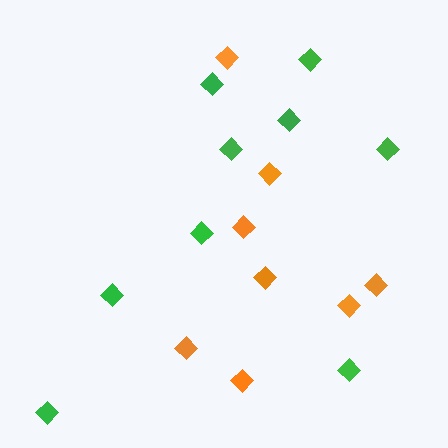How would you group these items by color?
There are 2 groups: one group of orange diamonds (8) and one group of green diamonds (9).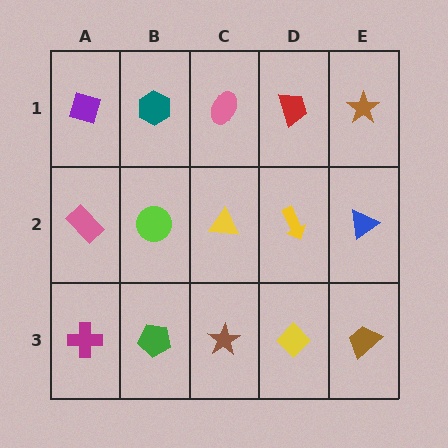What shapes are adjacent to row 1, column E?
A blue triangle (row 2, column E), a red trapezoid (row 1, column D).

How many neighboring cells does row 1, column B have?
3.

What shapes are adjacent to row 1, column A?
A pink rectangle (row 2, column A), a teal hexagon (row 1, column B).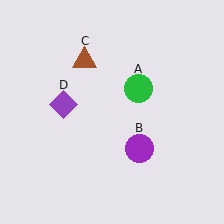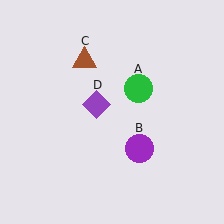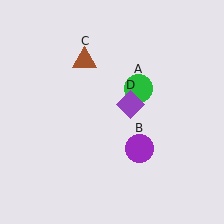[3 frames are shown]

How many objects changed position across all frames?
1 object changed position: purple diamond (object D).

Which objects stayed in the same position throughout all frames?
Green circle (object A) and purple circle (object B) and brown triangle (object C) remained stationary.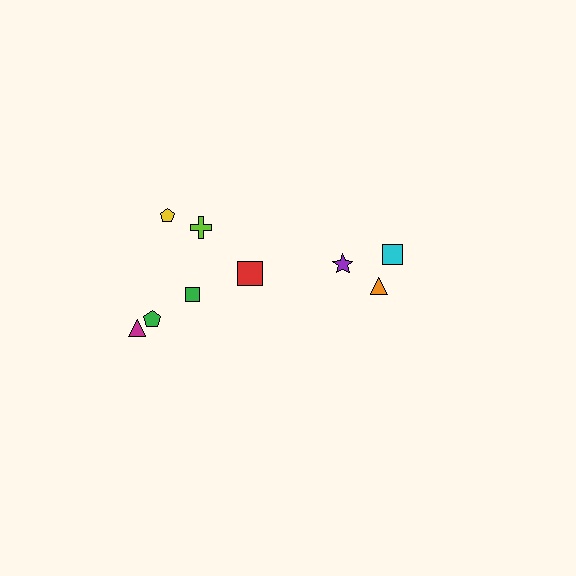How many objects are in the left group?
There are 6 objects.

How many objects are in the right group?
There are 3 objects.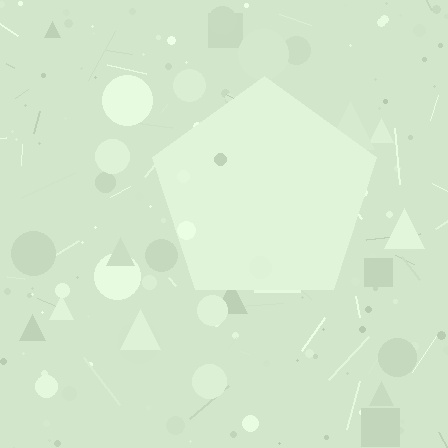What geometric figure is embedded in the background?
A pentagon is embedded in the background.